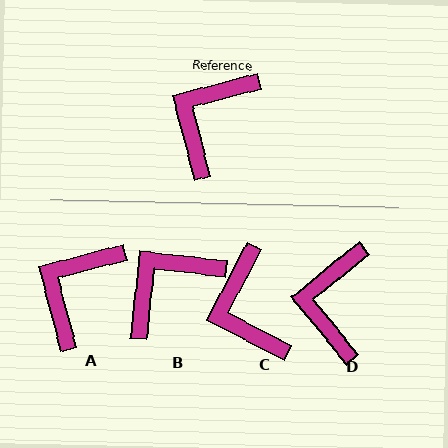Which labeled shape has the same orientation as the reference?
A.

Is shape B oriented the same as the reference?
No, it is off by about 21 degrees.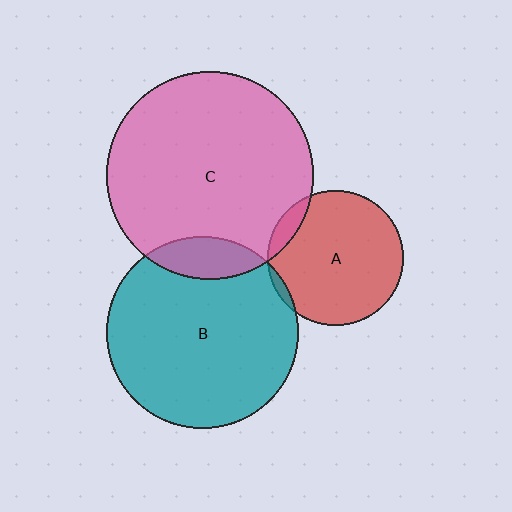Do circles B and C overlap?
Yes.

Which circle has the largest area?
Circle C (pink).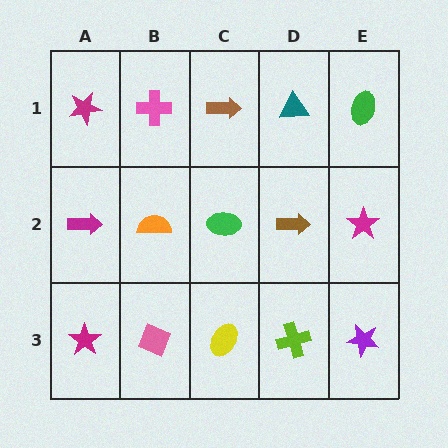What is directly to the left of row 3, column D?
A yellow ellipse.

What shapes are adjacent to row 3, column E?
A magenta star (row 2, column E), a lime cross (row 3, column D).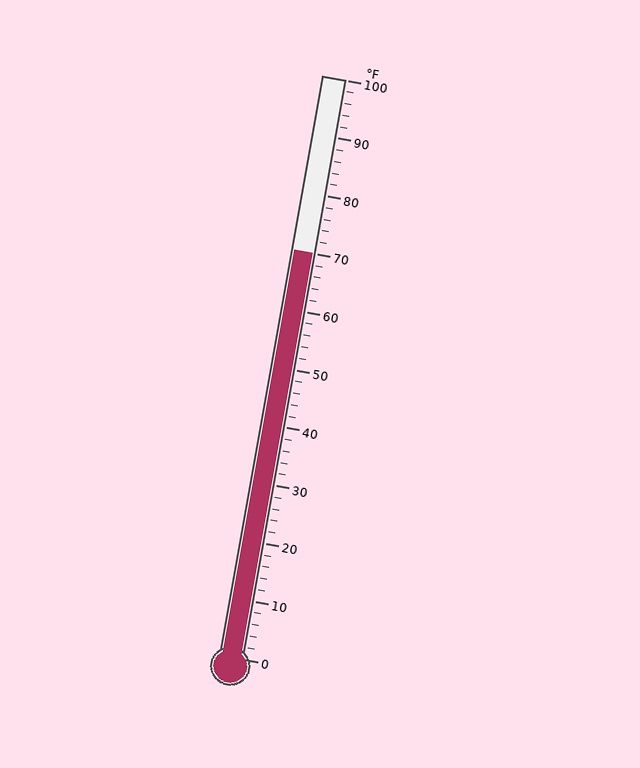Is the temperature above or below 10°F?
The temperature is above 10°F.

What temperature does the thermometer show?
The thermometer shows approximately 70°F.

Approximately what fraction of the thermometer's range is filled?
The thermometer is filled to approximately 70% of its range.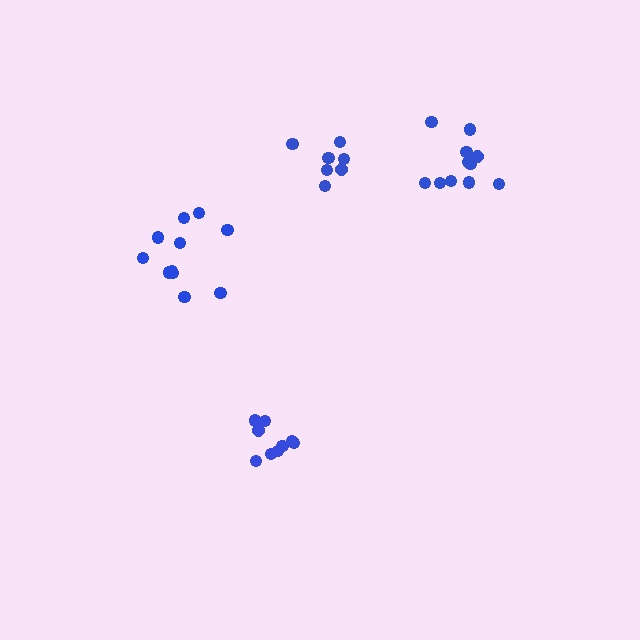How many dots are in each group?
Group 1: 9 dots, Group 2: 11 dots, Group 3: 11 dots, Group 4: 7 dots (38 total).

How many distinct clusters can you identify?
There are 4 distinct clusters.